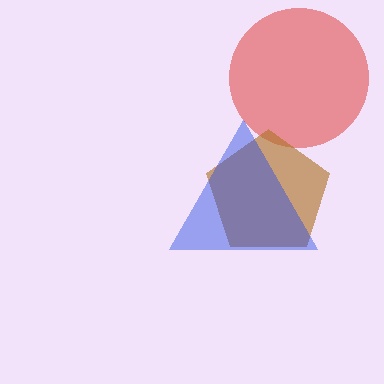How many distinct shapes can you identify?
There are 3 distinct shapes: a red circle, a brown pentagon, a blue triangle.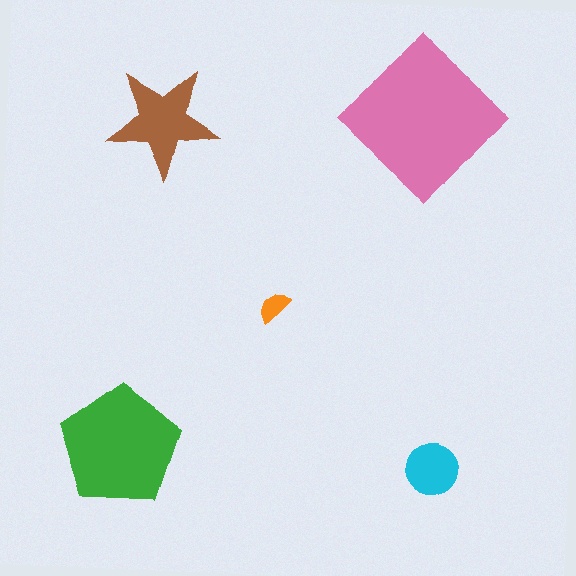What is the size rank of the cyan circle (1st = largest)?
4th.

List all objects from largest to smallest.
The pink diamond, the green pentagon, the brown star, the cyan circle, the orange semicircle.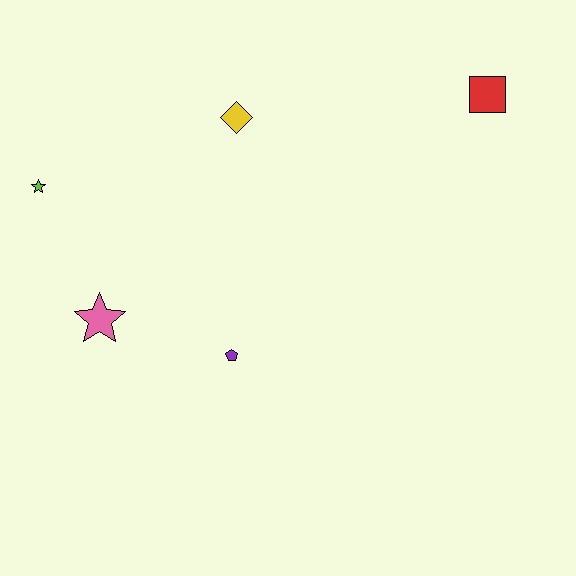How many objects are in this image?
There are 5 objects.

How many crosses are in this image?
There are no crosses.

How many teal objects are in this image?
There are no teal objects.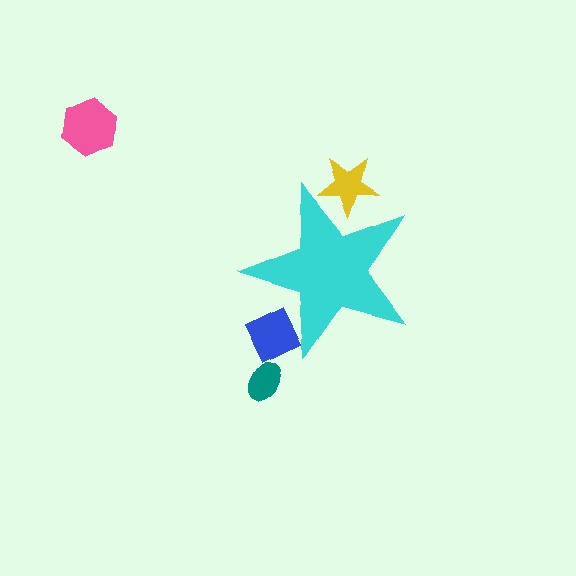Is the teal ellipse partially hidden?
No, the teal ellipse is fully visible.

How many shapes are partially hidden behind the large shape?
2 shapes are partially hidden.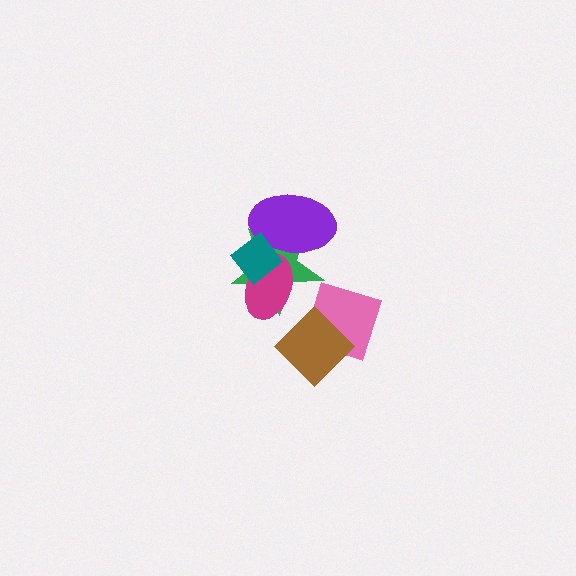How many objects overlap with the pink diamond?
1 object overlaps with the pink diamond.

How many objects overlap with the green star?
3 objects overlap with the green star.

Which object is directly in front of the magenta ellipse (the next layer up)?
The purple ellipse is directly in front of the magenta ellipse.